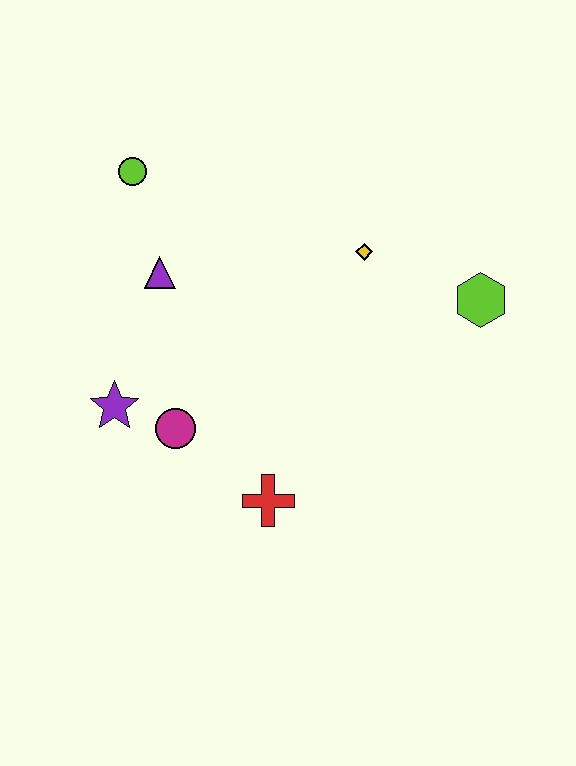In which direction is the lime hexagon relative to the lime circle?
The lime hexagon is to the right of the lime circle.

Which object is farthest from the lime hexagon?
The purple star is farthest from the lime hexagon.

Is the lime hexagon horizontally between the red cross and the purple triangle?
No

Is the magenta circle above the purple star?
No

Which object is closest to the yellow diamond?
The lime hexagon is closest to the yellow diamond.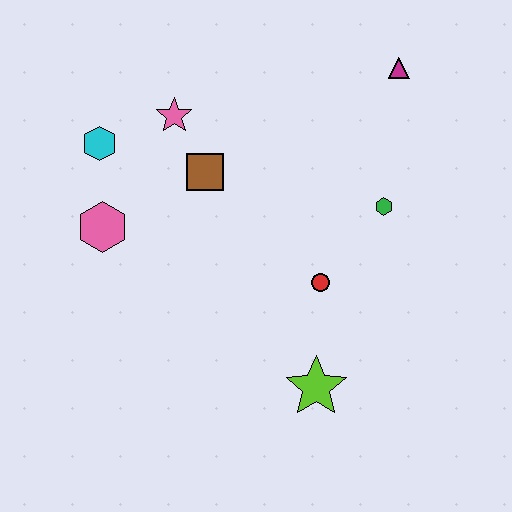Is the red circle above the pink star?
No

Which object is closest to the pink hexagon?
The cyan hexagon is closest to the pink hexagon.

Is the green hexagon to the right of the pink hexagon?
Yes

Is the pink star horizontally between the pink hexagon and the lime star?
Yes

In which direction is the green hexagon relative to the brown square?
The green hexagon is to the right of the brown square.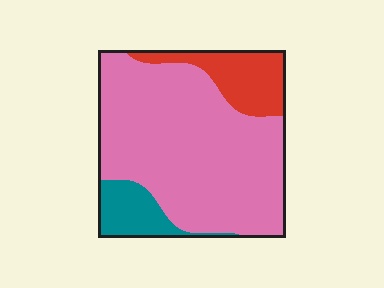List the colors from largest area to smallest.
From largest to smallest: pink, red, teal.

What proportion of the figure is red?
Red takes up about one sixth (1/6) of the figure.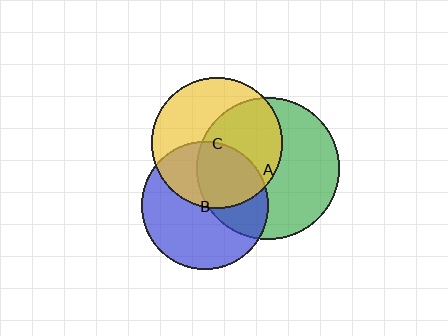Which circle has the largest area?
Circle A (green).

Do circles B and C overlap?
Yes.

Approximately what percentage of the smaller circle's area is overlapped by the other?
Approximately 40%.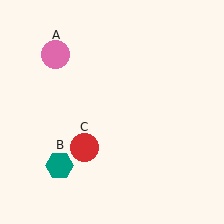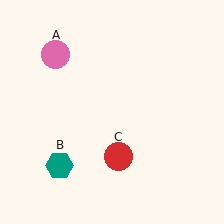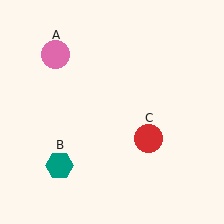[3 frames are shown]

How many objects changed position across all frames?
1 object changed position: red circle (object C).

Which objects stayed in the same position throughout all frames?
Pink circle (object A) and teal hexagon (object B) remained stationary.